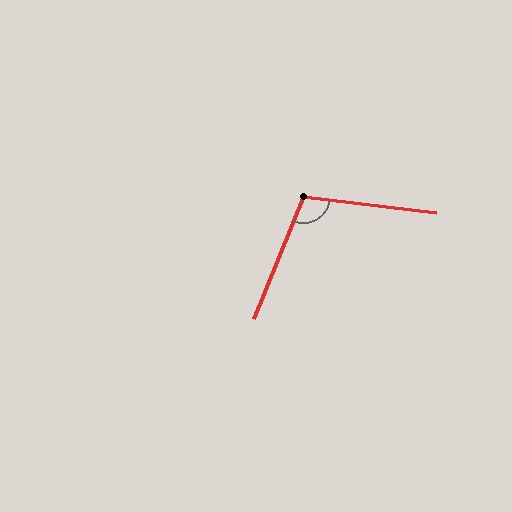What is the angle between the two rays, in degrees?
Approximately 106 degrees.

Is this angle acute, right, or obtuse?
It is obtuse.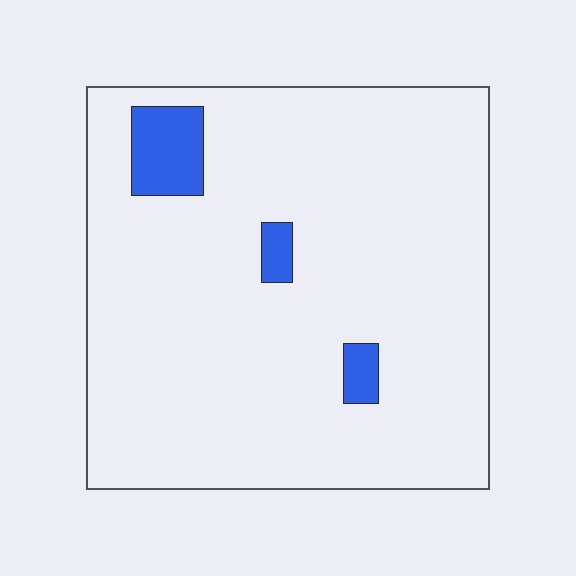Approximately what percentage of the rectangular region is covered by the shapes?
Approximately 5%.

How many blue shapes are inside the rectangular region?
3.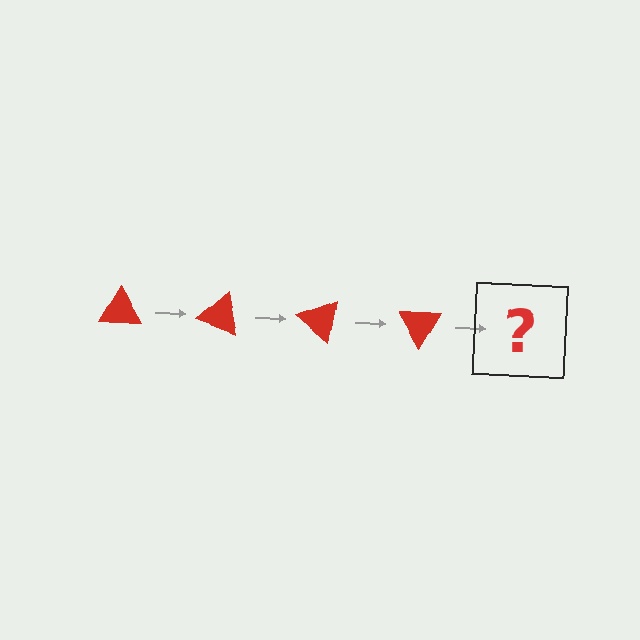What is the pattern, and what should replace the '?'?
The pattern is that the triangle rotates 20 degrees each step. The '?' should be a red triangle rotated 80 degrees.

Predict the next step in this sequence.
The next step is a red triangle rotated 80 degrees.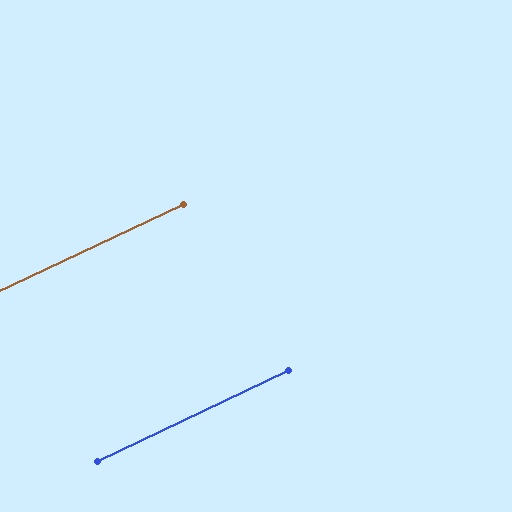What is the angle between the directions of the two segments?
Approximately 0 degrees.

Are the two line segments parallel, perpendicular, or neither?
Parallel — their directions differ by only 0.3°.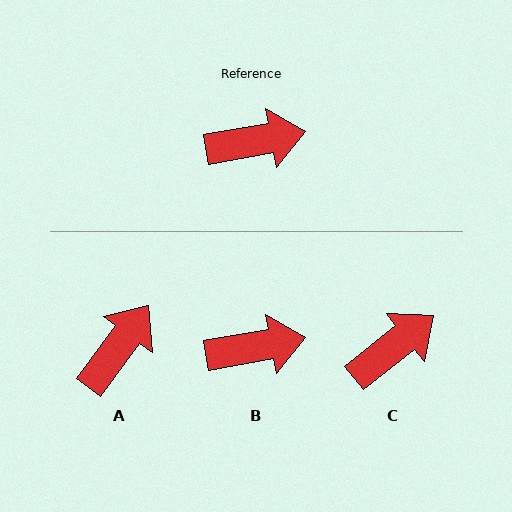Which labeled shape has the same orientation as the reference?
B.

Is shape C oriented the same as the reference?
No, it is off by about 28 degrees.